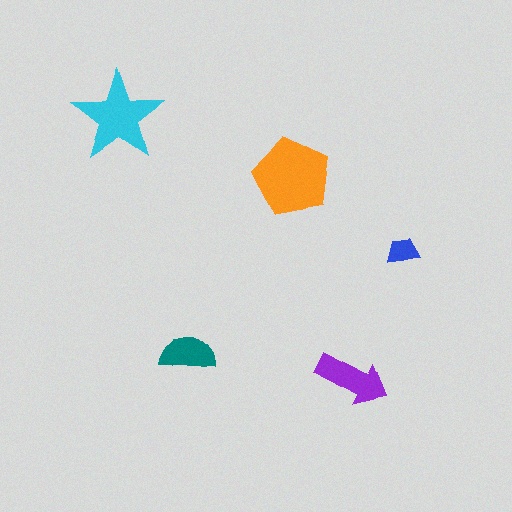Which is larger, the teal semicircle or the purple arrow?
The purple arrow.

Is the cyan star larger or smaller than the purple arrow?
Larger.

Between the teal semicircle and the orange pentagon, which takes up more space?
The orange pentagon.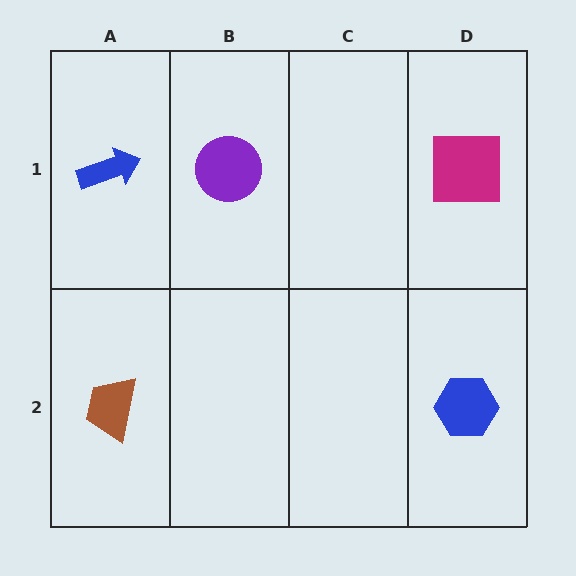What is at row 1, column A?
A blue arrow.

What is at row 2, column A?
A brown trapezoid.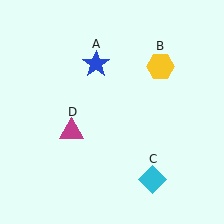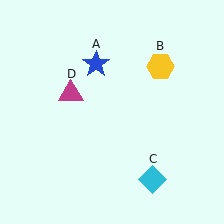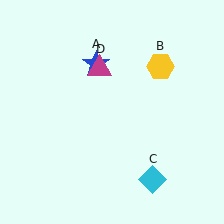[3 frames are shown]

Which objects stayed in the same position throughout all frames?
Blue star (object A) and yellow hexagon (object B) and cyan diamond (object C) remained stationary.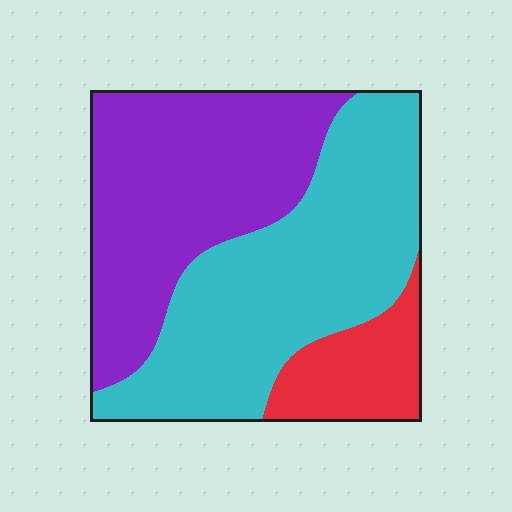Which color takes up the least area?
Red, at roughly 15%.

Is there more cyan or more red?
Cyan.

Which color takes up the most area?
Cyan, at roughly 45%.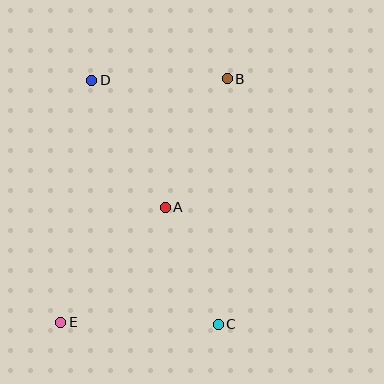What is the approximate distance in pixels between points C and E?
The distance between C and E is approximately 157 pixels.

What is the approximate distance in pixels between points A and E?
The distance between A and E is approximately 156 pixels.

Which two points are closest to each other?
Points A and C are closest to each other.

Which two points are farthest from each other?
Points B and E are farthest from each other.